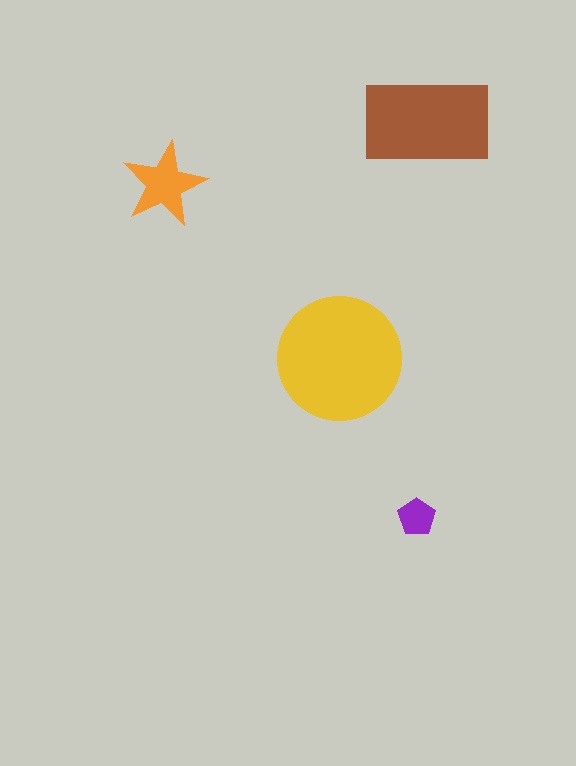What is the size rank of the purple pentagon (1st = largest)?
4th.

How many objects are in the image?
There are 4 objects in the image.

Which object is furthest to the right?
The brown rectangle is rightmost.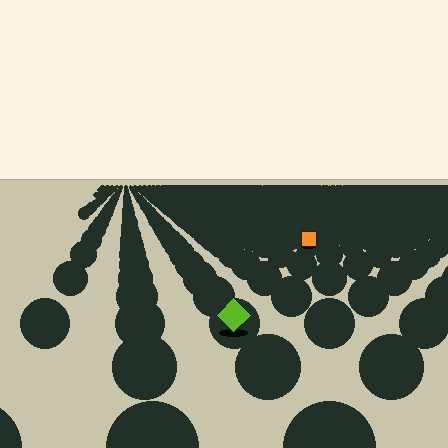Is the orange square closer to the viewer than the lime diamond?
No. The lime diamond is closer — you can tell from the texture gradient: the ground texture is coarser near it.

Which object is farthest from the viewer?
The orange square is farthest from the viewer. It appears smaller and the ground texture around it is denser.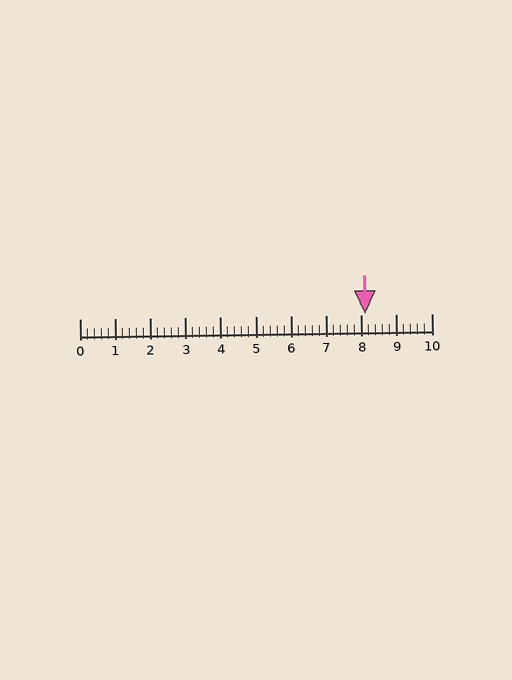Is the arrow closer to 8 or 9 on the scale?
The arrow is closer to 8.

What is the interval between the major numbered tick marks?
The major tick marks are spaced 1 units apart.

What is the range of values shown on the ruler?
The ruler shows values from 0 to 10.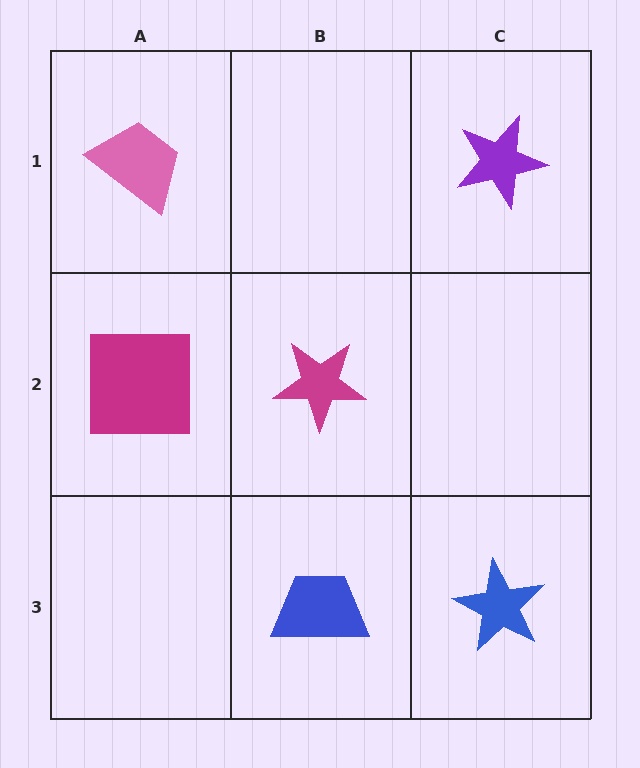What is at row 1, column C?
A purple star.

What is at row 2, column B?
A magenta star.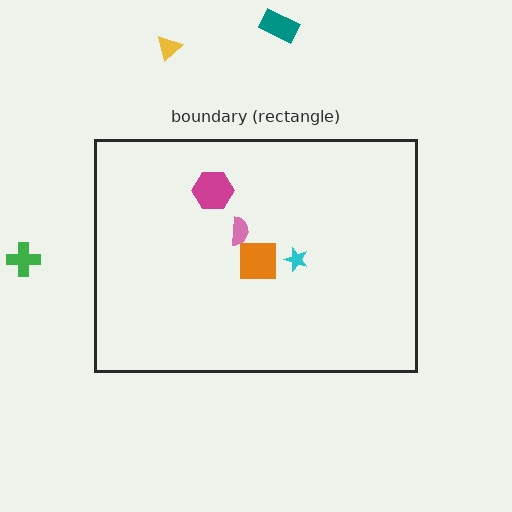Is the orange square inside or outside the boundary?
Inside.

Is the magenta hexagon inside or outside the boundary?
Inside.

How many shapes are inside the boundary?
4 inside, 3 outside.